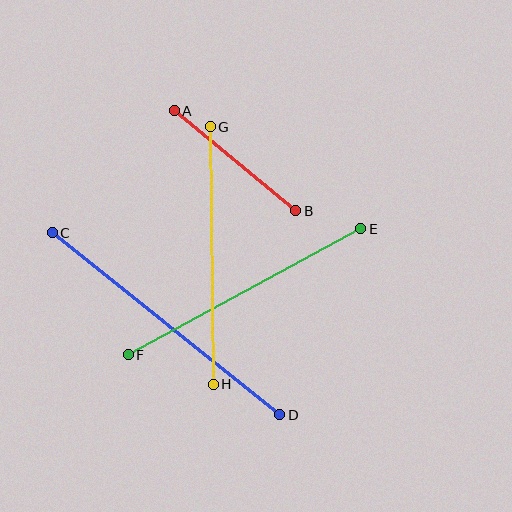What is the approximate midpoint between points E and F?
The midpoint is at approximately (245, 292) pixels.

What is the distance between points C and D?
The distance is approximately 291 pixels.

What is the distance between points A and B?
The distance is approximately 158 pixels.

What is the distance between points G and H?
The distance is approximately 258 pixels.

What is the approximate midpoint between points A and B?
The midpoint is at approximately (235, 161) pixels.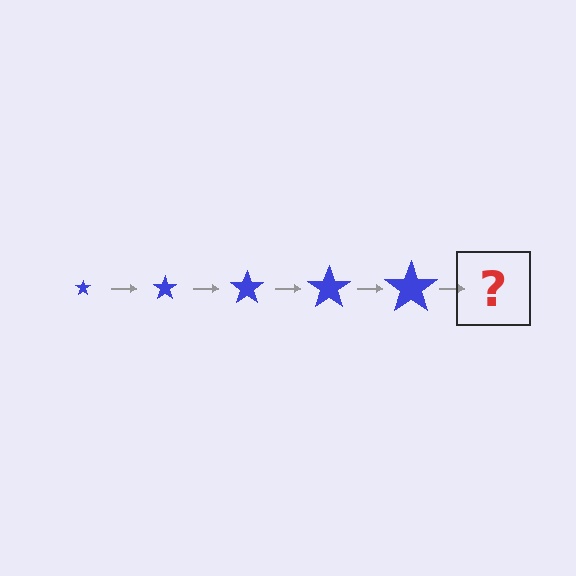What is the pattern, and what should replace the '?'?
The pattern is that the star gets progressively larger each step. The '?' should be a blue star, larger than the previous one.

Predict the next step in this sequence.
The next step is a blue star, larger than the previous one.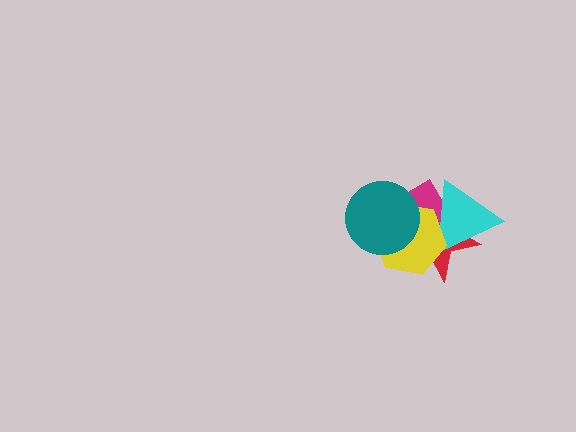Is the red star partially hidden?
Yes, it is partially covered by another shape.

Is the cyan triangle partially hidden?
Yes, it is partially covered by another shape.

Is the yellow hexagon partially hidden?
Yes, it is partially covered by another shape.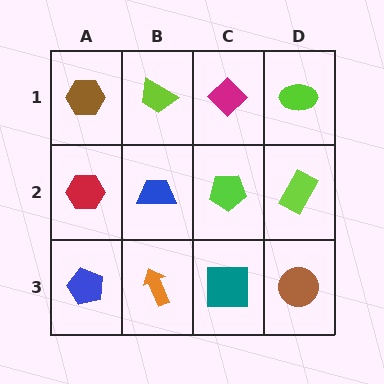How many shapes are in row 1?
4 shapes.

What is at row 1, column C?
A magenta diamond.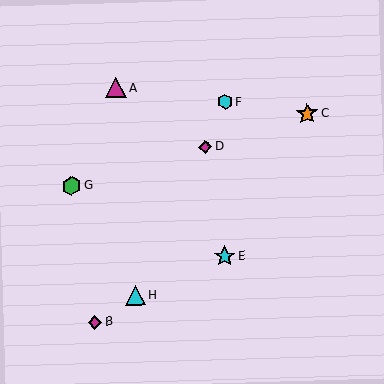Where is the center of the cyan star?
The center of the cyan star is at (225, 256).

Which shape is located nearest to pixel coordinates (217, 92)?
The cyan hexagon (labeled F) at (225, 102) is nearest to that location.